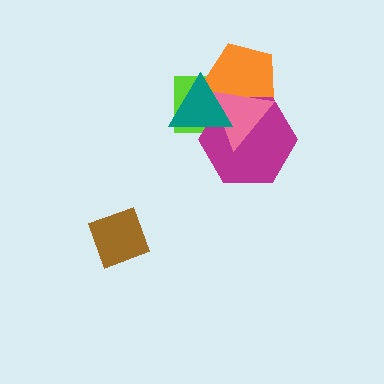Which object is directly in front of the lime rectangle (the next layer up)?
The orange pentagon is directly in front of the lime rectangle.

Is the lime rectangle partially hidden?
Yes, it is partially covered by another shape.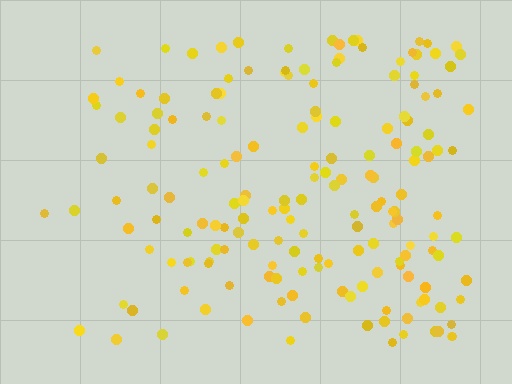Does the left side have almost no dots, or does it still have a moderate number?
Still a moderate number, just noticeably fewer than the right.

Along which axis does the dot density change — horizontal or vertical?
Horizontal.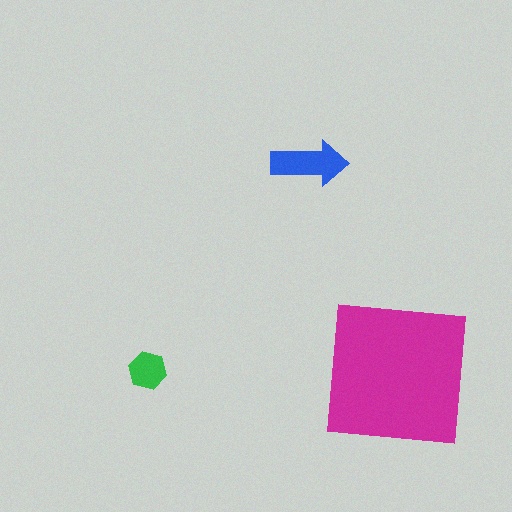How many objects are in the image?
There are 3 objects in the image.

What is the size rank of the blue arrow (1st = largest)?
2nd.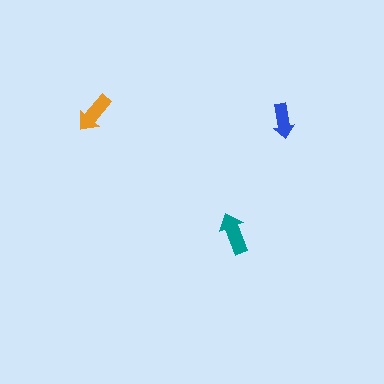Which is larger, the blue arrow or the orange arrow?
The orange one.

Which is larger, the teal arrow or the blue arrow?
The teal one.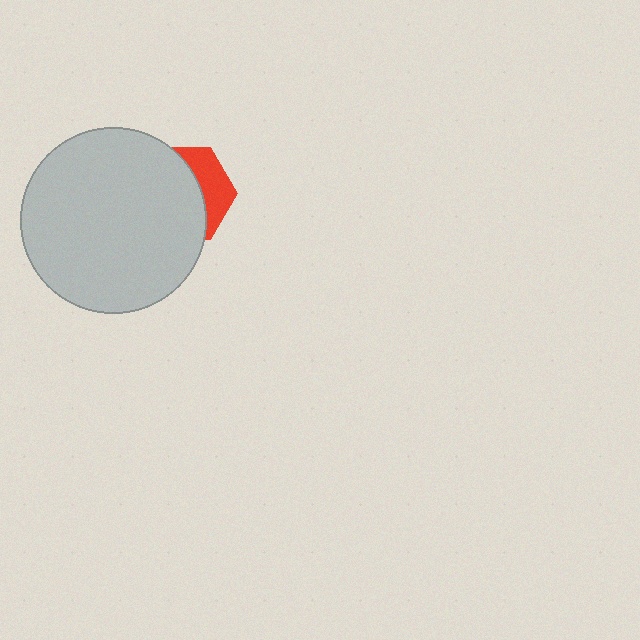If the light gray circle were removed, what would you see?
You would see the complete red hexagon.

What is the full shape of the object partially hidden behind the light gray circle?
The partially hidden object is a red hexagon.